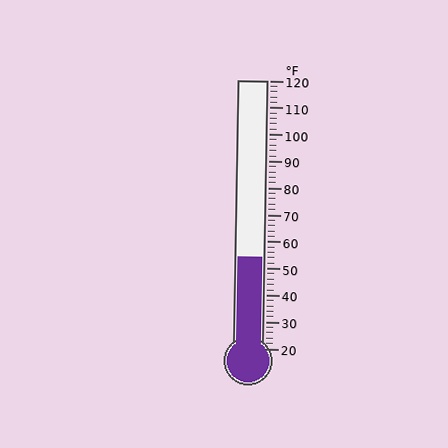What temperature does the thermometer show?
The thermometer shows approximately 54°F.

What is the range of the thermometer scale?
The thermometer scale ranges from 20°F to 120°F.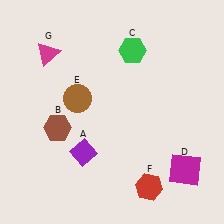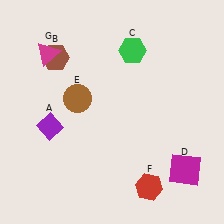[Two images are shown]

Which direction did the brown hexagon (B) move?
The brown hexagon (B) moved up.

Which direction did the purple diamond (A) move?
The purple diamond (A) moved left.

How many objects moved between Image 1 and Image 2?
2 objects moved between the two images.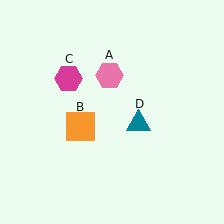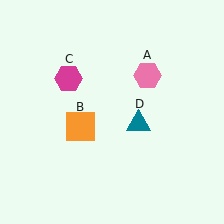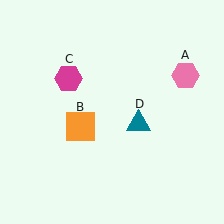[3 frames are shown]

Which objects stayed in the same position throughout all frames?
Orange square (object B) and magenta hexagon (object C) and teal triangle (object D) remained stationary.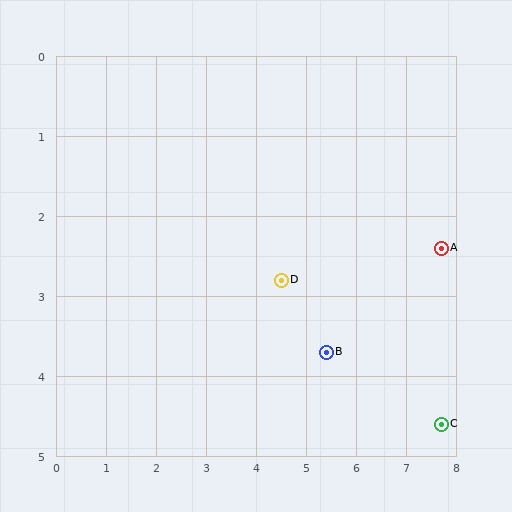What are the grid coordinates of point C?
Point C is at approximately (7.7, 4.6).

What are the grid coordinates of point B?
Point B is at approximately (5.4, 3.7).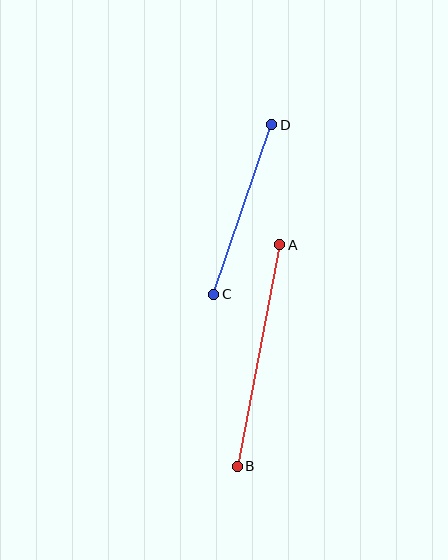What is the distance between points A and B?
The distance is approximately 226 pixels.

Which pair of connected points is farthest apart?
Points A and B are farthest apart.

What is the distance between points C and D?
The distance is approximately 179 pixels.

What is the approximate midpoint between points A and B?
The midpoint is at approximately (259, 355) pixels.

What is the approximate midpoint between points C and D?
The midpoint is at approximately (243, 210) pixels.